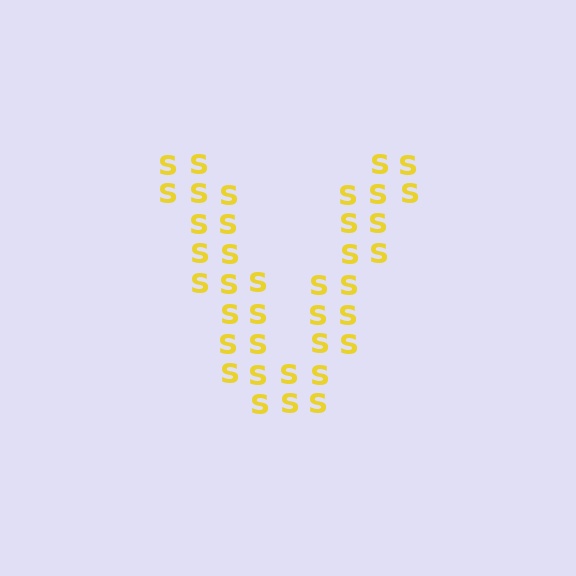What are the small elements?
The small elements are letter S's.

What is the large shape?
The large shape is the letter V.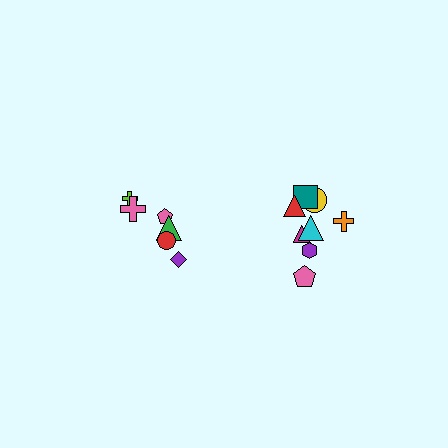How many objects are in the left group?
There are 6 objects.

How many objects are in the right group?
There are 8 objects.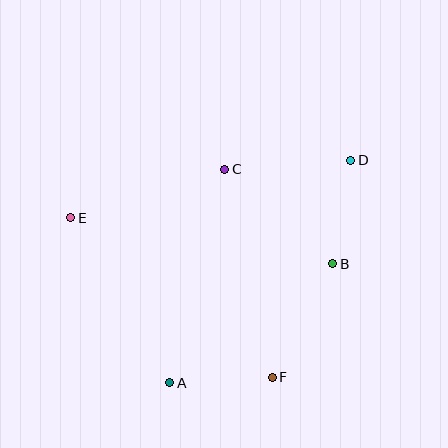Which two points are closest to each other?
Points A and F are closest to each other.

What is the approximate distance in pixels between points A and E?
The distance between A and E is approximately 192 pixels.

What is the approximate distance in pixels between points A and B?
The distance between A and B is approximately 202 pixels.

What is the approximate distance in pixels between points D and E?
The distance between D and E is approximately 286 pixels.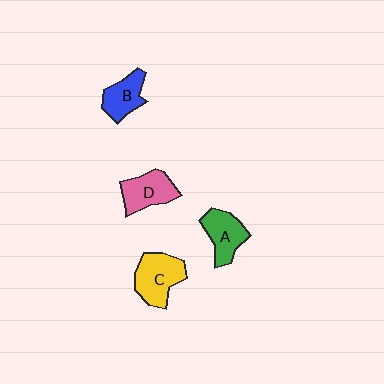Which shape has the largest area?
Shape C (yellow).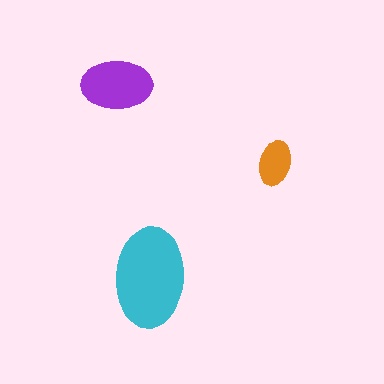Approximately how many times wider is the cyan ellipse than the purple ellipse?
About 1.5 times wider.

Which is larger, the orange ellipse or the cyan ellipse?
The cyan one.